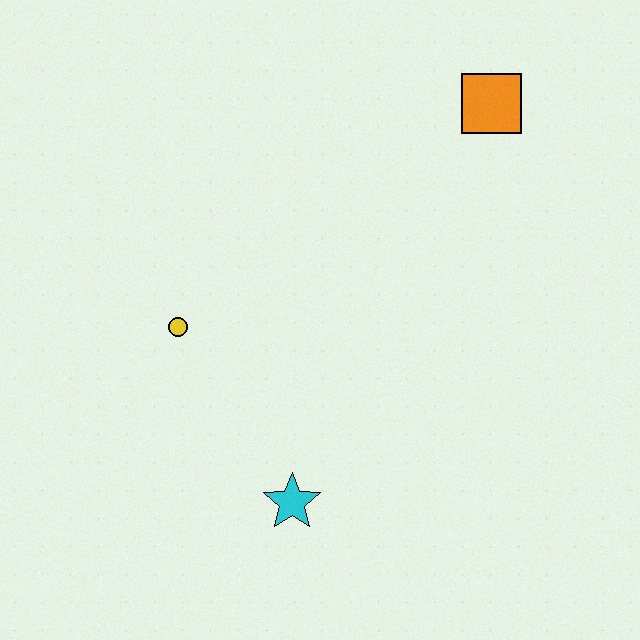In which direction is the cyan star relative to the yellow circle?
The cyan star is below the yellow circle.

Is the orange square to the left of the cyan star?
No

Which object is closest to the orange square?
The yellow circle is closest to the orange square.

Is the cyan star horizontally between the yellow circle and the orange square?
Yes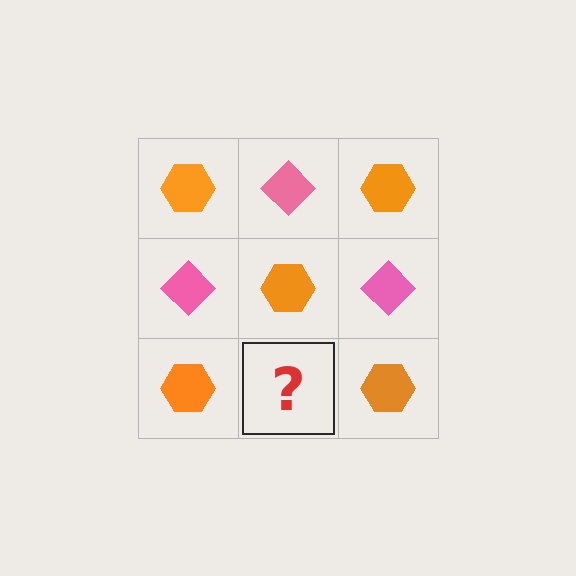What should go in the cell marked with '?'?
The missing cell should contain a pink diamond.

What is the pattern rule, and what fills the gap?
The rule is that it alternates orange hexagon and pink diamond in a checkerboard pattern. The gap should be filled with a pink diamond.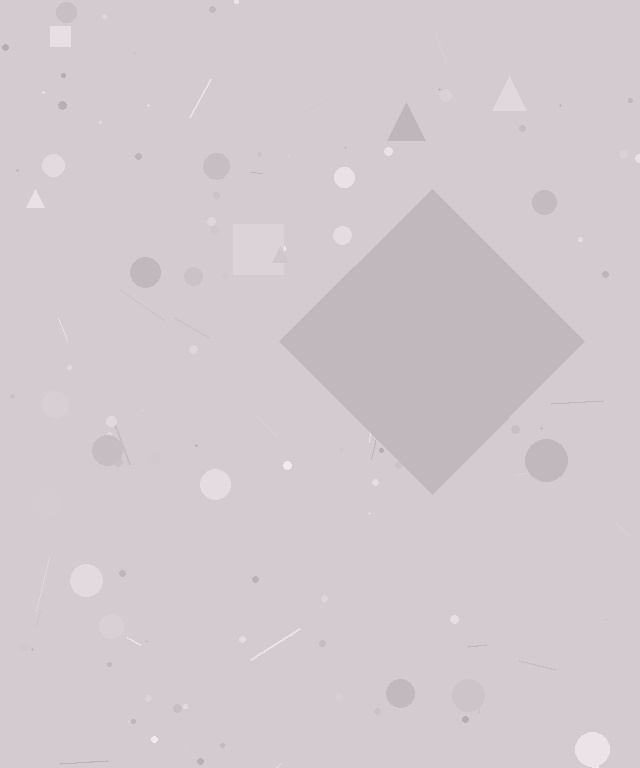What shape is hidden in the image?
A diamond is hidden in the image.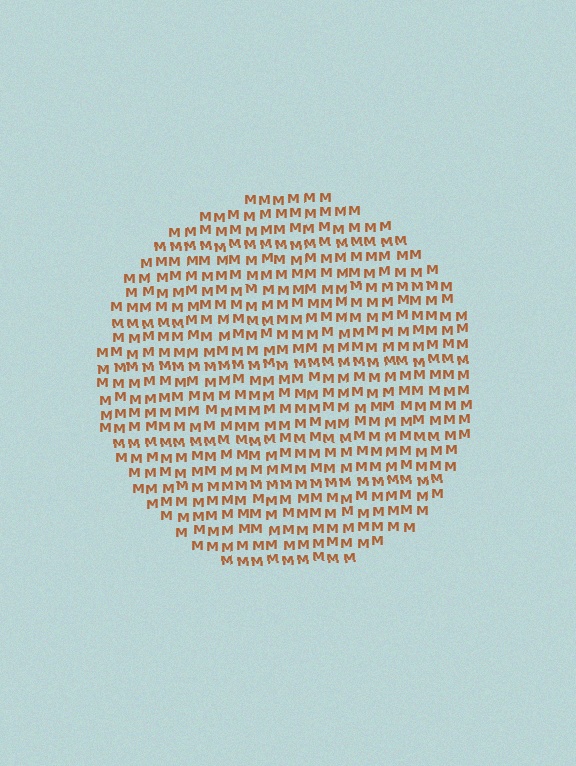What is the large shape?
The large shape is a circle.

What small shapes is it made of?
It is made of small letter M's.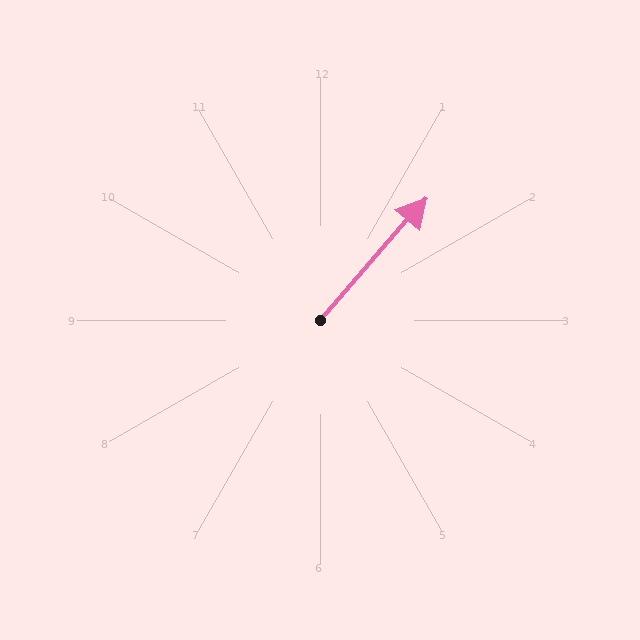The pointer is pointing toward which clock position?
Roughly 1 o'clock.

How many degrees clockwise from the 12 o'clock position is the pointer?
Approximately 41 degrees.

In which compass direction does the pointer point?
Northeast.